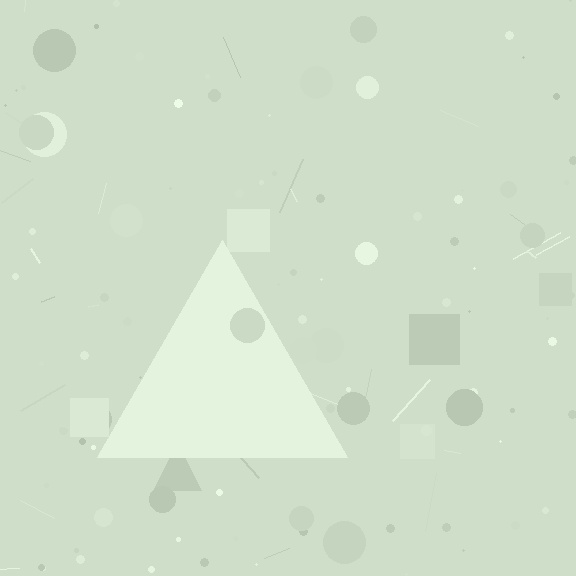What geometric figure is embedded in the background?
A triangle is embedded in the background.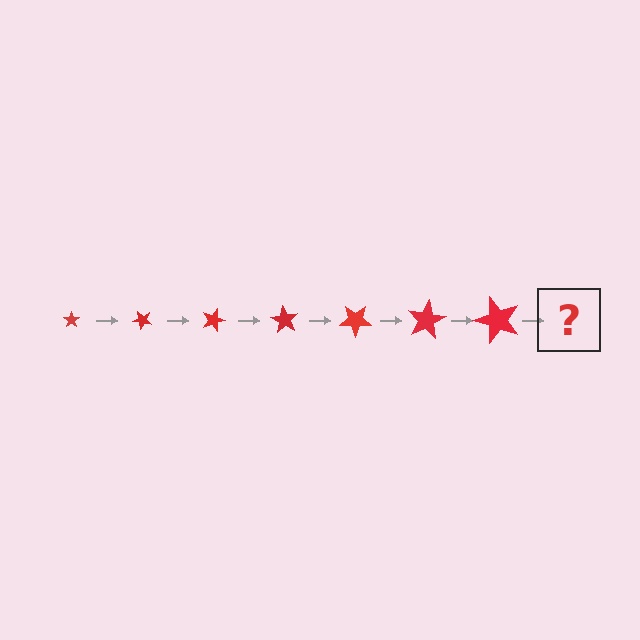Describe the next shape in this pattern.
It should be a star, larger than the previous one and rotated 315 degrees from the start.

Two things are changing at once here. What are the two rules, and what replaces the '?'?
The two rules are that the star grows larger each step and it rotates 45 degrees each step. The '?' should be a star, larger than the previous one and rotated 315 degrees from the start.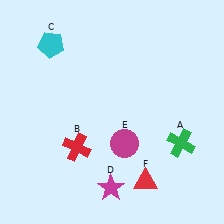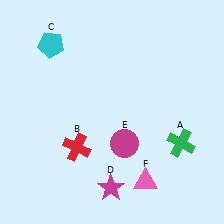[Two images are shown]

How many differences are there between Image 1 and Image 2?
There is 1 difference between the two images.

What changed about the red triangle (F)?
In Image 1, F is red. In Image 2, it changed to pink.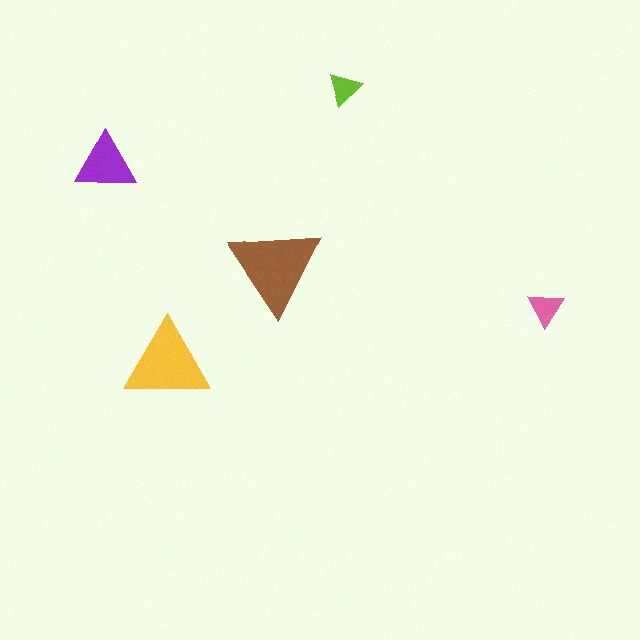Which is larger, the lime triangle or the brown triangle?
The brown one.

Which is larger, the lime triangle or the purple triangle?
The purple one.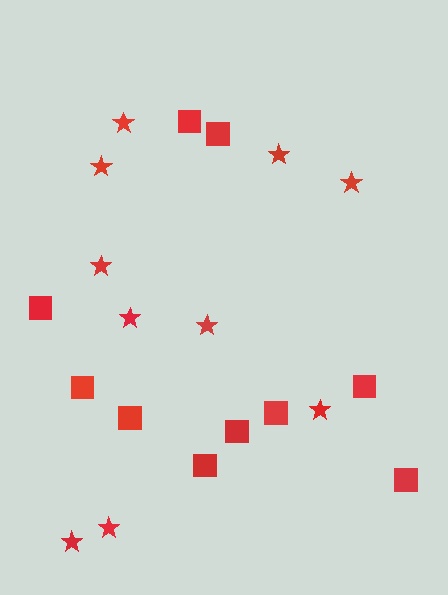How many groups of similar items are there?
There are 2 groups: one group of squares (10) and one group of stars (10).